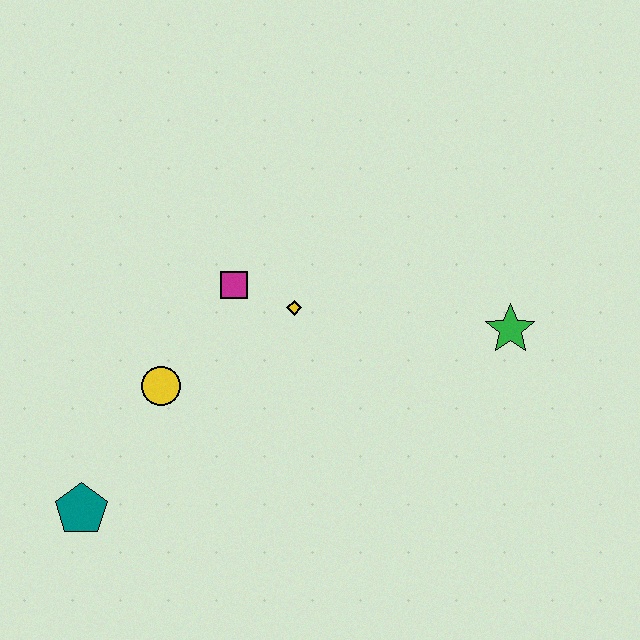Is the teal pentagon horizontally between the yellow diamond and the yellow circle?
No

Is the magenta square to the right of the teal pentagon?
Yes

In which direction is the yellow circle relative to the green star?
The yellow circle is to the left of the green star.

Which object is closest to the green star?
The yellow diamond is closest to the green star.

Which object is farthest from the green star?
The teal pentagon is farthest from the green star.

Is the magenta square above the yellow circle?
Yes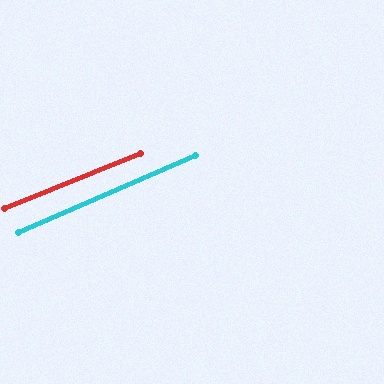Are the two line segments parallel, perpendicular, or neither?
Parallel — their directions differ by only 1.4°.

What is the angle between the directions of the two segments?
Approximately 1 degree.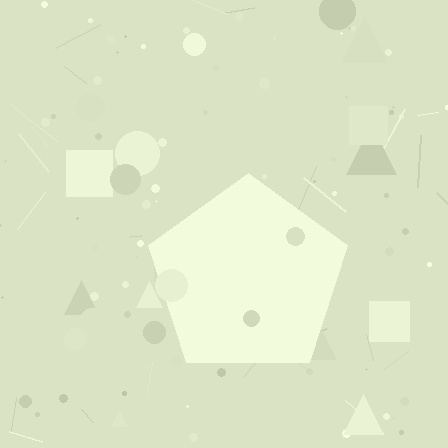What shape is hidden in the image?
A pentagon is hidden in the image.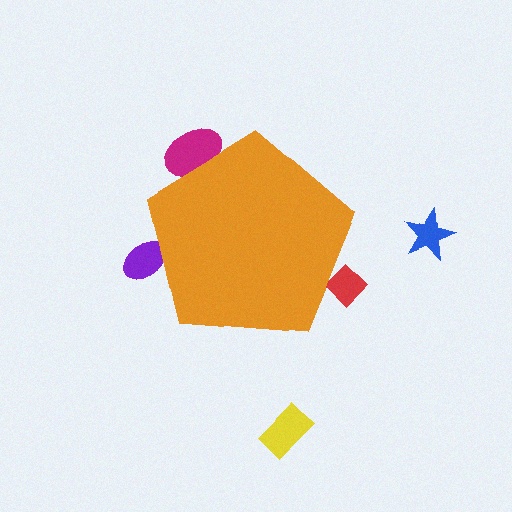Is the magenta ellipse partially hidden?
Yes, the magenta ellipse is partially hidden behind the orange pentagon.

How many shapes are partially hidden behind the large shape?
3 shapes are partially hidden.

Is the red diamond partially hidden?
Yes, the red diamond is partially hidden behind the orange pentagon.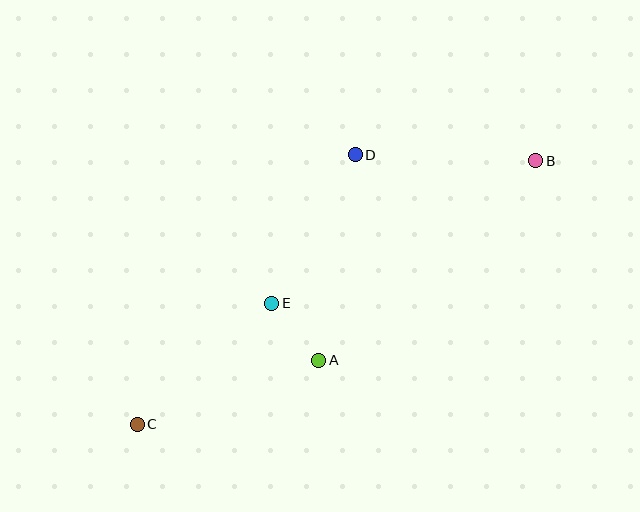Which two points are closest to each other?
Points A and E are closest to each other.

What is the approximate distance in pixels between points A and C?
The distance between A and C is approximately 192 pixels.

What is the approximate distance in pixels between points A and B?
The distance between A and B is approximately 295 pixels.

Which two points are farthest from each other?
Points B and C are farthest from each other.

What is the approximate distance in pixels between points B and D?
The distance between B and D is approximately 180 pixels.